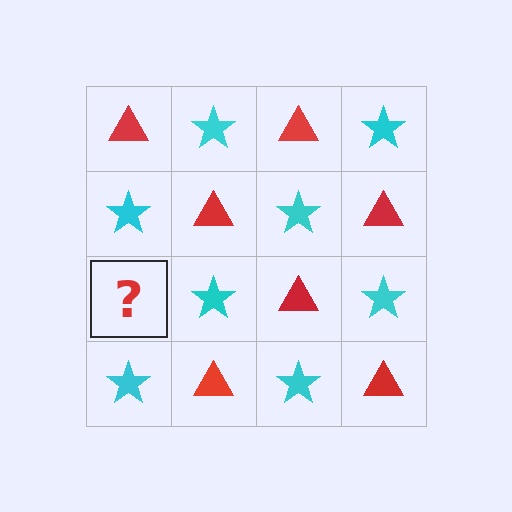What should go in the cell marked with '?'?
The missing cell should contain a red triangle.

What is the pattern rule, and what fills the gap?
The rule is that it alternates red triangle and cyan star in a checkerboard pattern. The gap should be filled with a red triangle.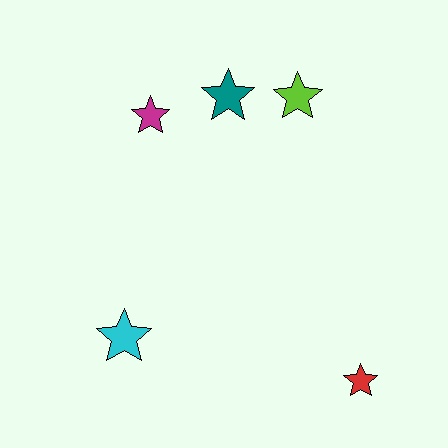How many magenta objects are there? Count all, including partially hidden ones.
There is 1 magenta object.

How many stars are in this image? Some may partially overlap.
There are 5 stars.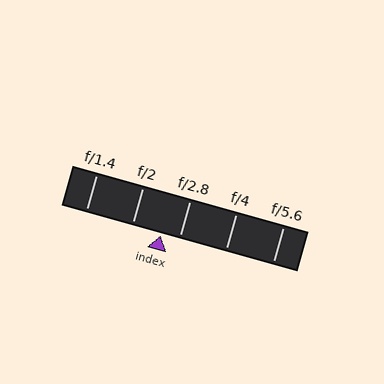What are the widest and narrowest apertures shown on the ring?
The widest aperture shown is f/1.4 and the narrowest is f/5.6.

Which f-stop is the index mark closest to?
The index mark is closest to f/2.8.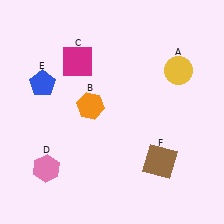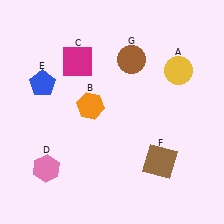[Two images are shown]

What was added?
A brown circle (G) was added in Image 2.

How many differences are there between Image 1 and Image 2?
There is 1 difference between the two images.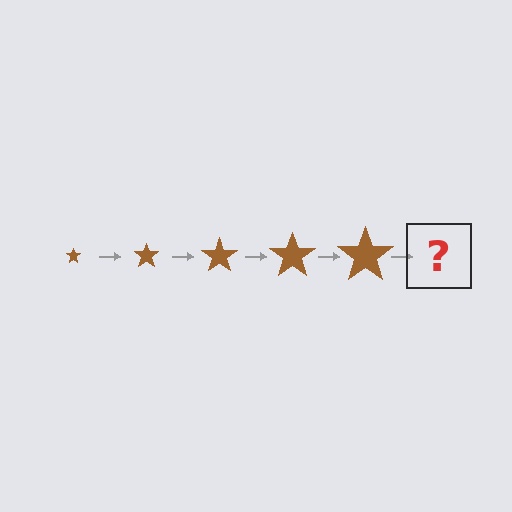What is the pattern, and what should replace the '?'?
The pattern is that the star gets progressively larger each step. The '?' should be a brown star, larger than the previous one.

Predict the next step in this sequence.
The next step is a brown star, larger than the previous one.